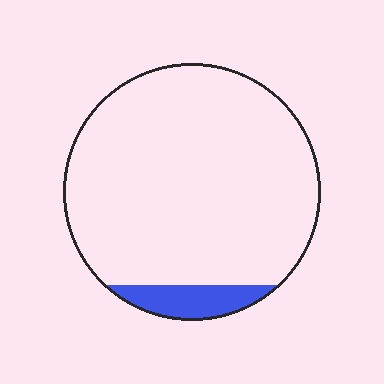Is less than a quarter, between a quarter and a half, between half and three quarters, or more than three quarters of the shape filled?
Less than a quarter.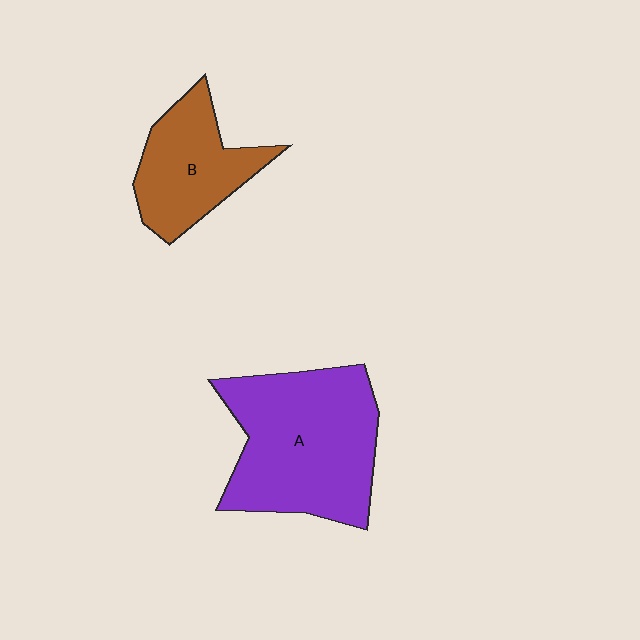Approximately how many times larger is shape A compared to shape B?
Approximately 1.8 times.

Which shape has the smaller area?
Shape B (brown).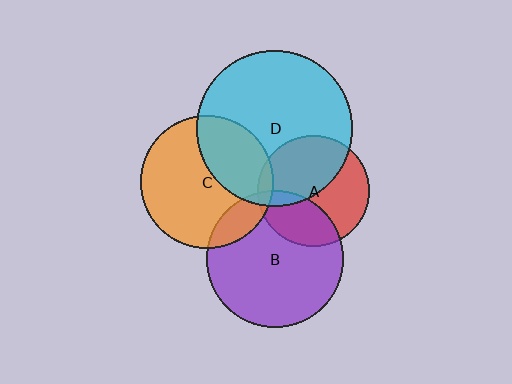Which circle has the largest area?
Circle D (cyan).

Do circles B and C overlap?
Yes.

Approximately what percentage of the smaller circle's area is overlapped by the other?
Approximately 15%.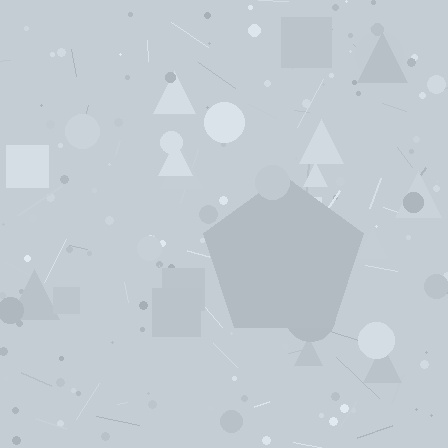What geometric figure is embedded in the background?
A pentagon is embedded in the background.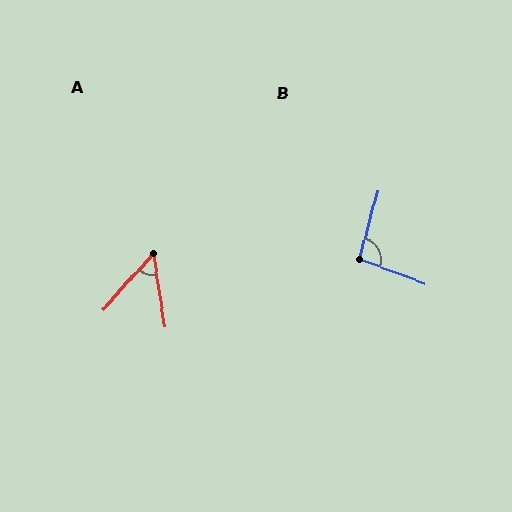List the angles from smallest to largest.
A (51°), B (96°).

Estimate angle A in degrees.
Approximately 51 degrees.